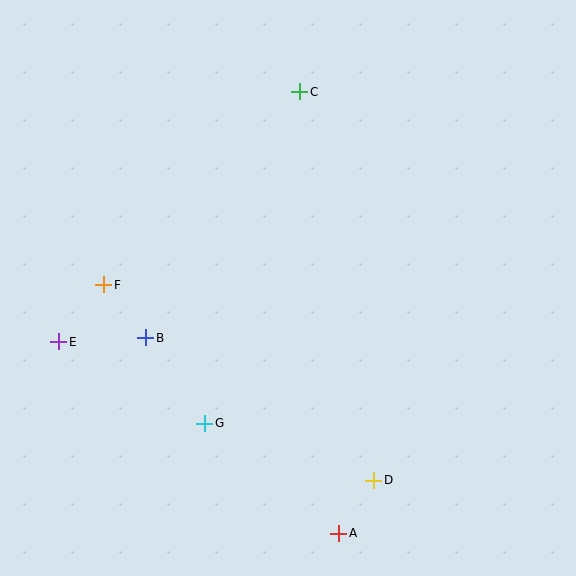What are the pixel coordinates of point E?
Point E is at (59, 342).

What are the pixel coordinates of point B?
Point B is at (146, 338).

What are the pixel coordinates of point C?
Point C is at (300, 92).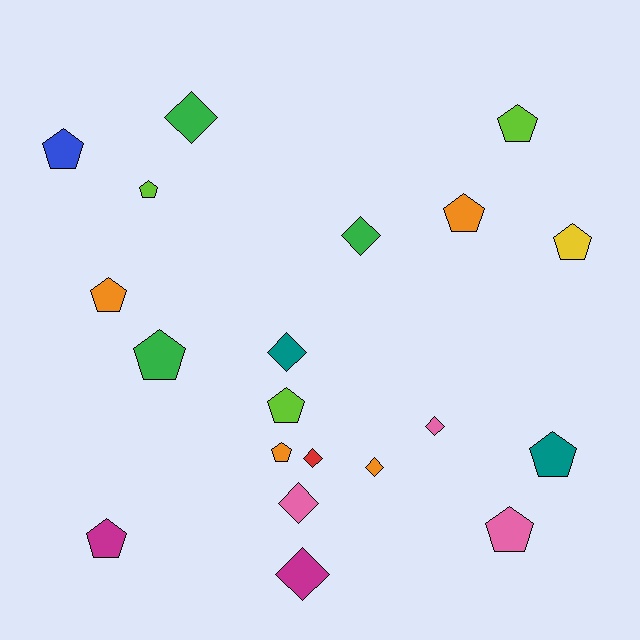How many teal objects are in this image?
There are 2 teal objects.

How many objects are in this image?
There are 20 objects.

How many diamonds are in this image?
There are 8 diamonds.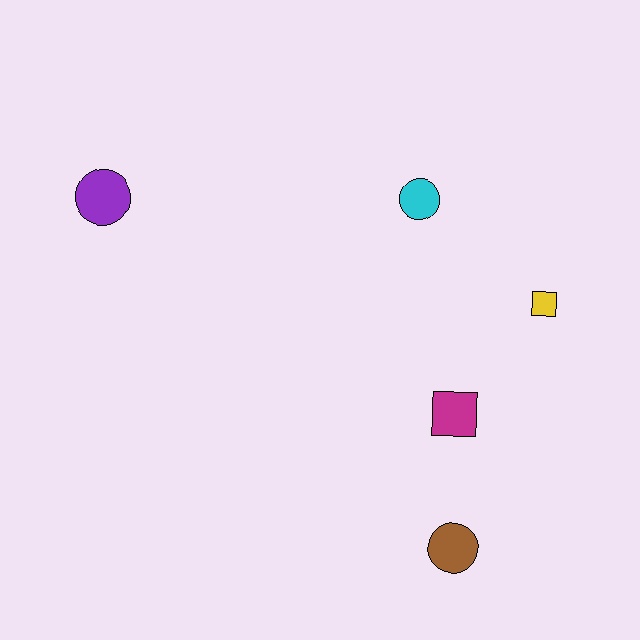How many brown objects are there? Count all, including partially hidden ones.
There is 1 brown object.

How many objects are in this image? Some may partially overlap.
There are 5 objects.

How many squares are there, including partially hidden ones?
There are 2 squares.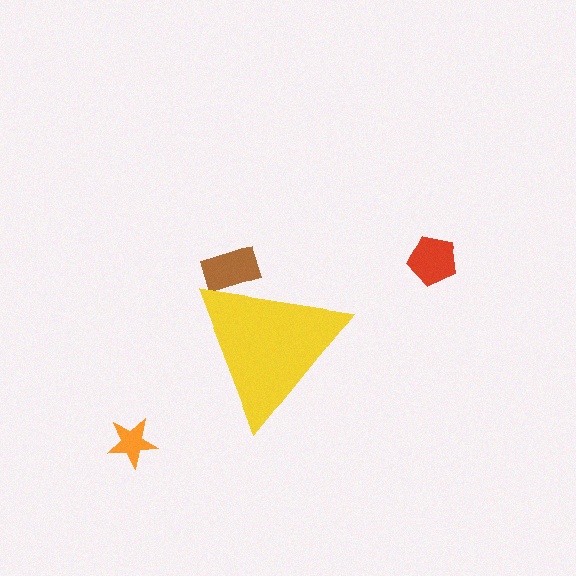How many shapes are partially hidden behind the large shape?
1 shape is partially hidden.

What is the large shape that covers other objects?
A yellow triangle.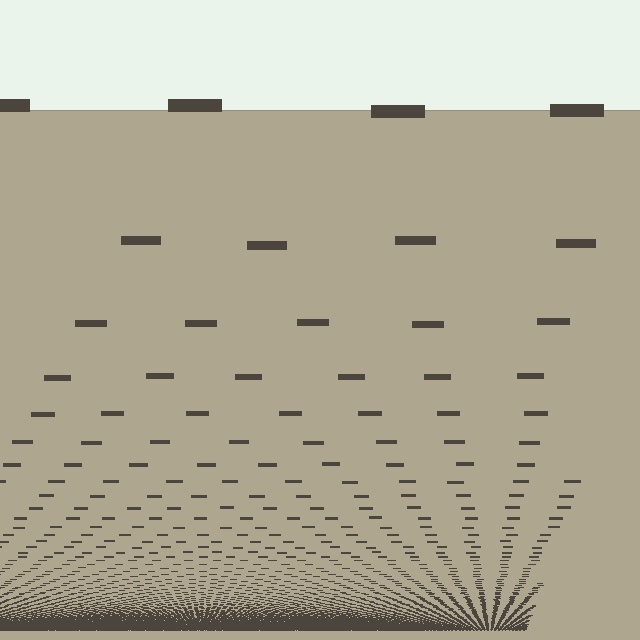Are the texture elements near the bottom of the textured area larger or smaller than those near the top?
Smaller. The gradient is inverted — elements near the bottom are smaller and denser.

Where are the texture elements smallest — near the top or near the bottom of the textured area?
Near the bottom.